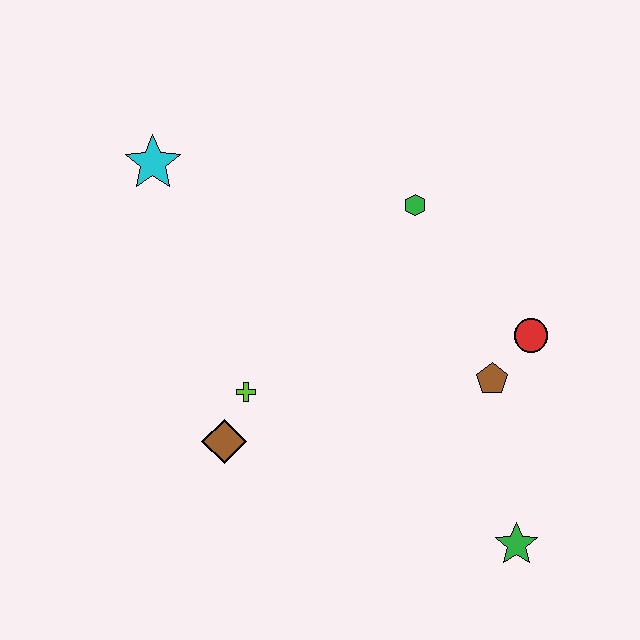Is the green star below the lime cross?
Yes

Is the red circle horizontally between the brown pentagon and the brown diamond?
No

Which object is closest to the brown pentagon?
The red circle is closest to the brown pentagon.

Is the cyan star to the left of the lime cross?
Yes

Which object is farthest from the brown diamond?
The red circle is farthest from the brown diamond.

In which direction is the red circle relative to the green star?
The red circle is above the green star.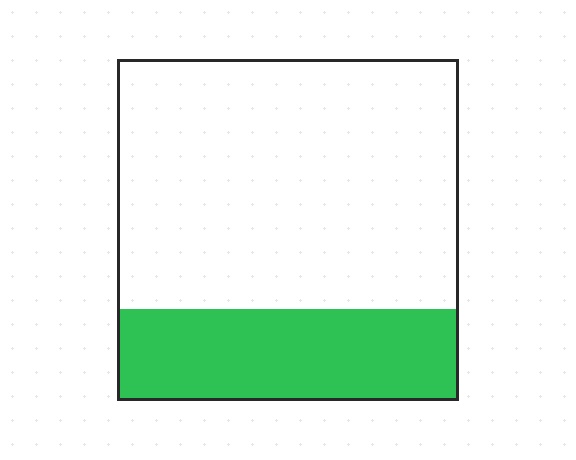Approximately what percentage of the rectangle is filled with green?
Approximately 25%.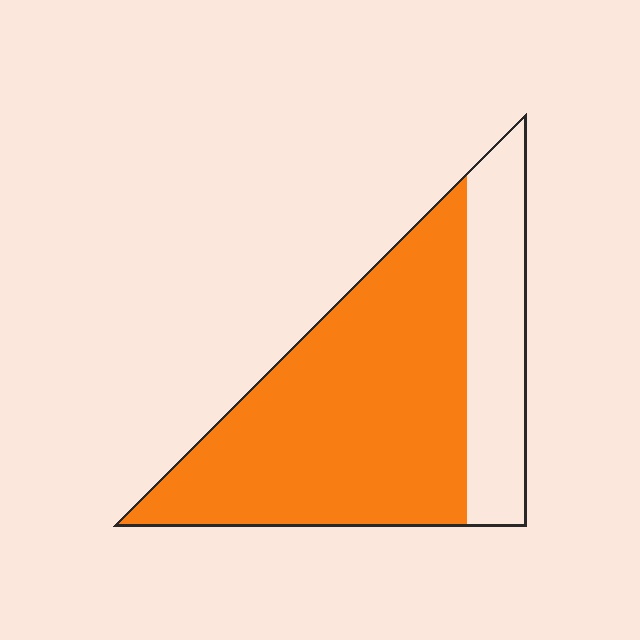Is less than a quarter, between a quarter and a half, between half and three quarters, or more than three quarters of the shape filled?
Between half and three quarters.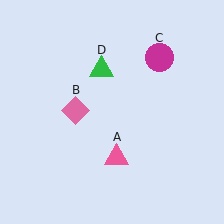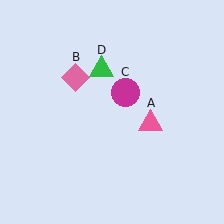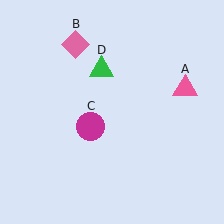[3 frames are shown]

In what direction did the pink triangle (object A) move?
The pink triangle (object A) moved up and to the right.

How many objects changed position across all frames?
3 objects changed position: pink triangle (object A), pink diamond (object B), magenta circle (object C).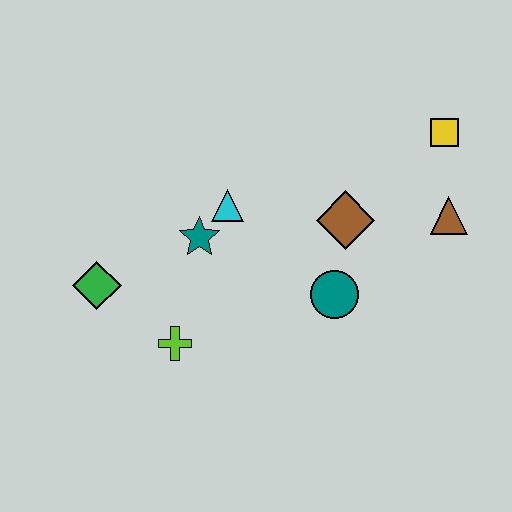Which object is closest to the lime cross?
The green diamond is closest to the lime cross.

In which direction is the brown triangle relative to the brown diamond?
The brown triangle is to the right of the brown diamond.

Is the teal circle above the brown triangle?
No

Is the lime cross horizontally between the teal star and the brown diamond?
No